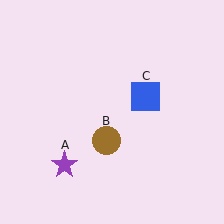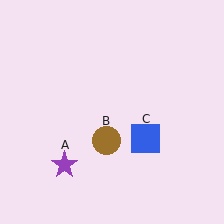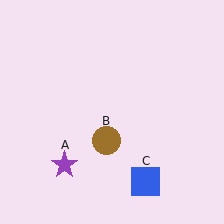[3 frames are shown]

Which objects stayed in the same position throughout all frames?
Purple star (object A) and brown circle (object B) remained stationary.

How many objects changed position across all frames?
1 object changed position: blue square (object C).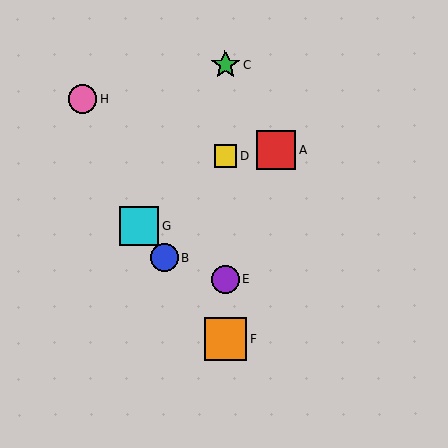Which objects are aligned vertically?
Objects C, D, E, F are aligned vertically.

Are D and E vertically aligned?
Yes, both are at x≈225.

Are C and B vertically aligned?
No, C is at x≈225 and B is at x≈165.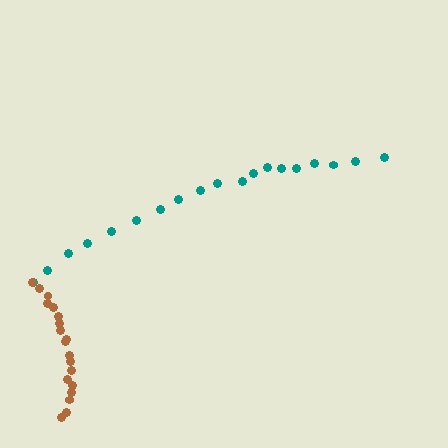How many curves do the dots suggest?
There are 2 distinct paths.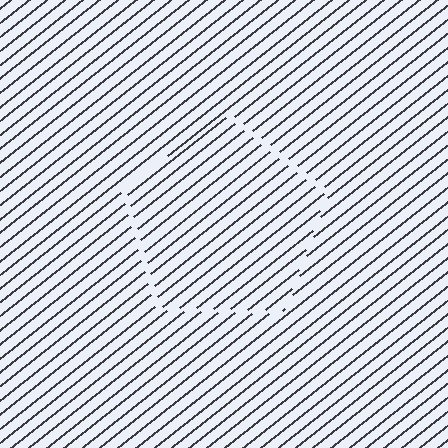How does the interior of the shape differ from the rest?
The interior of the shape contains the same grating, shifted by half a period — the contour is defined by the phase discontinuity where line-ends from the inner and outer gratings abut.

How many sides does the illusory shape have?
5 sides — the line-ends trace a pentagon.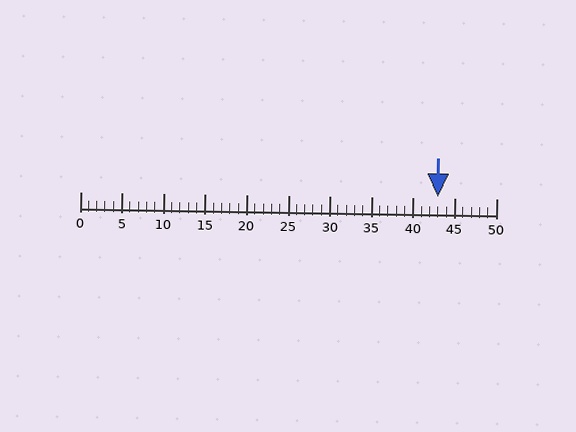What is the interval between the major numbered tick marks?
The major tick marks are spaced 5 units apart.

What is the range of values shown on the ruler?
The ruler shows values from 0 to 50.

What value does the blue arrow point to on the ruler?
The blue arrow points to approximately 43.